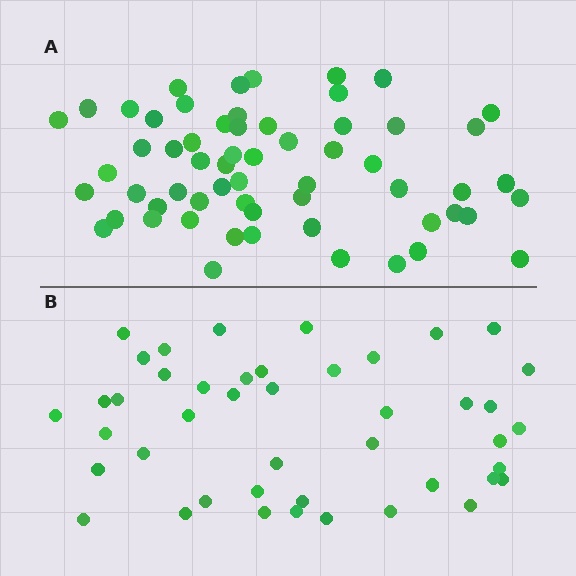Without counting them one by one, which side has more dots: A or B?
Region A (the top region) has more dots.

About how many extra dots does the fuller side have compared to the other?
Region A has approximately 15 more dots than region B.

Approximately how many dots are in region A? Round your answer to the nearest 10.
About 60 dots.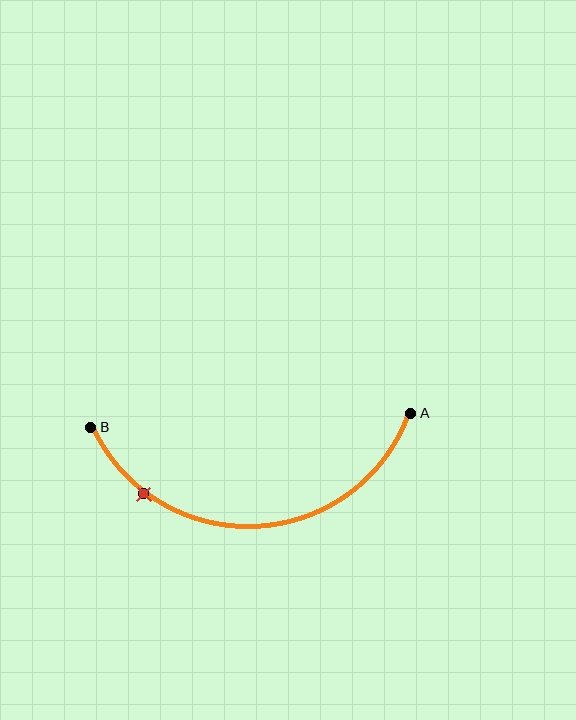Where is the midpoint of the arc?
The arc midpoint is the point on the curve farthest from the straight line joining A and B. It sits below that line.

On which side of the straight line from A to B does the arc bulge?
The arc bulges below the straight line connecting A and B.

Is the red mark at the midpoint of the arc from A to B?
No. The red mark lies on the arc but is closer to endpoint B. The arc midpoint would be at the point on the curve equidistant along the arc from both A and B.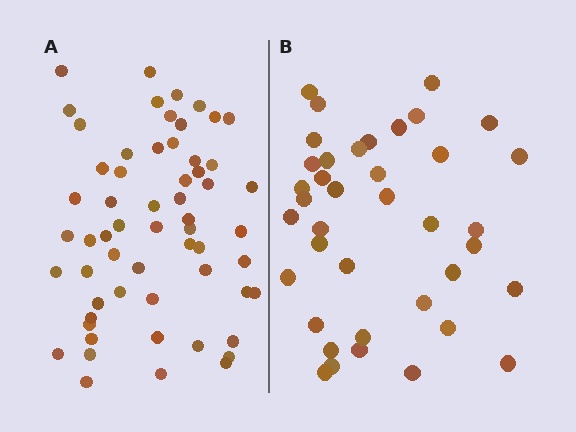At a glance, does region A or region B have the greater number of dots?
Region A (the left region) has more dots.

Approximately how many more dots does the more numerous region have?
Region A has approximately 20 more dots than region B.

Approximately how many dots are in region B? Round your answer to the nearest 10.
About 40 dots. (The exact count is 39, which rounds to 40.)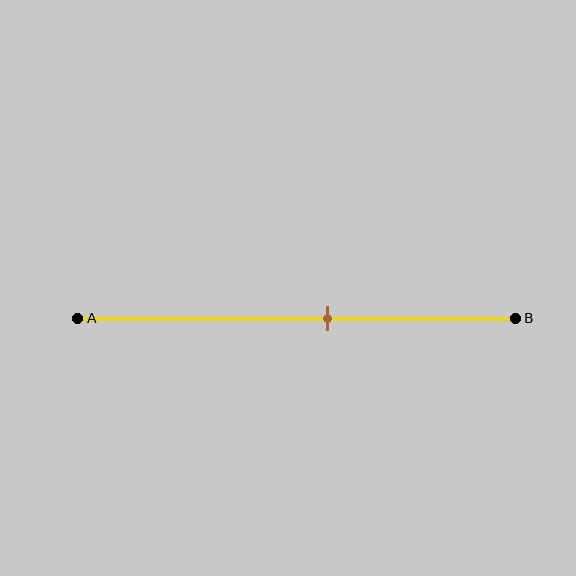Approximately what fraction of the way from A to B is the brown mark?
The brown mark is approximately 55% of the way from A to B.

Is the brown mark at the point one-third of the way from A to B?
No, the mark is at about 55% from A, not at the 33% one-third point.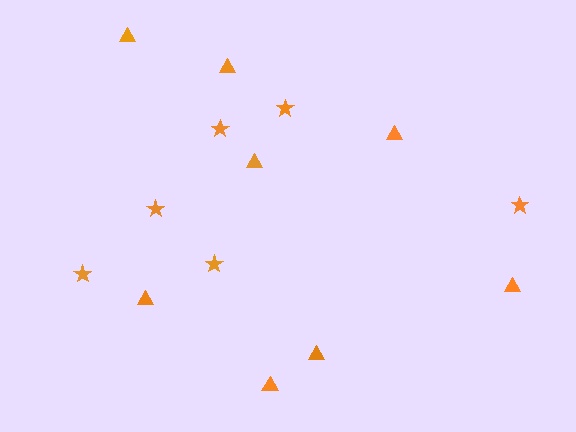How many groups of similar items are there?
There are 2 groups: one group of triangles (8) and one group of stars (6).